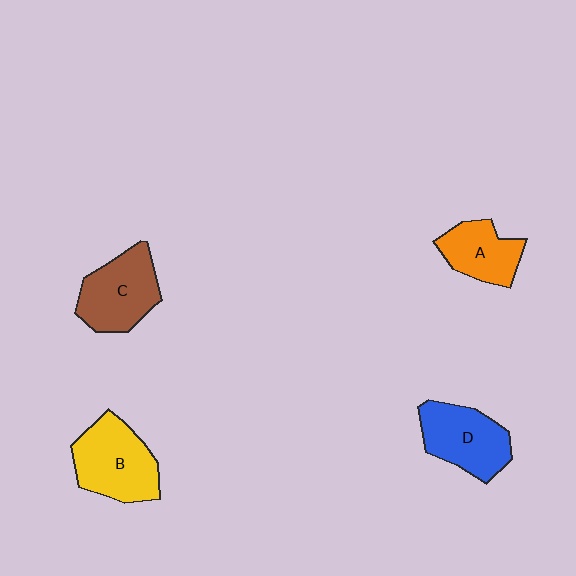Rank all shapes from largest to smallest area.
From largest to smallest: B (yellow), C (brown), D (blue), A (orange).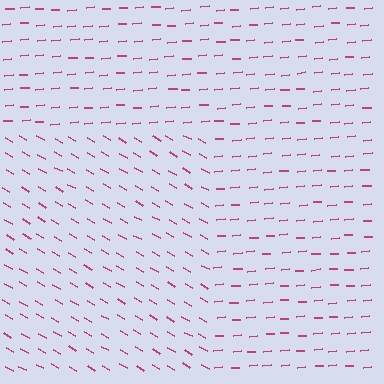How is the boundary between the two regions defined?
The boundary is defined purely by a change in line orientation (approximately 34 degrees difference). All lines are the same color and thickness.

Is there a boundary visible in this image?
Yes, there is a texture boundary formed by a change in line orientation.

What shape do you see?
I see a rectangle.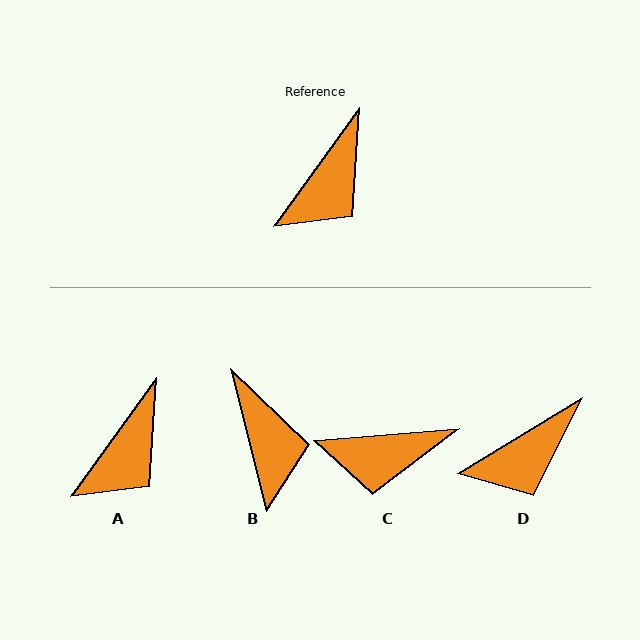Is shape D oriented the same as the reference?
No, it is off by about 23 degrees.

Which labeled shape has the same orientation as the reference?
A.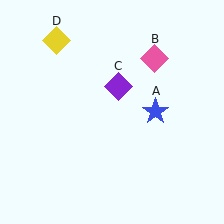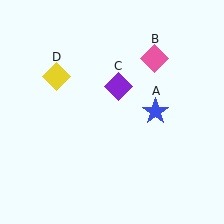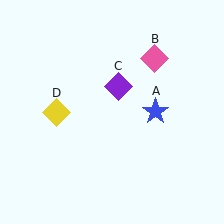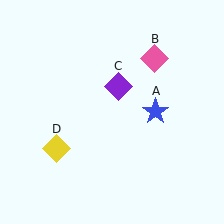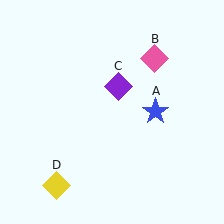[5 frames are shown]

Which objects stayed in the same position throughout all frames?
Blue star (object A) and pink diamond (object B) and purple diamond (object C) remained stationary.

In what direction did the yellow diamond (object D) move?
The yellow diamond (object D) moved down.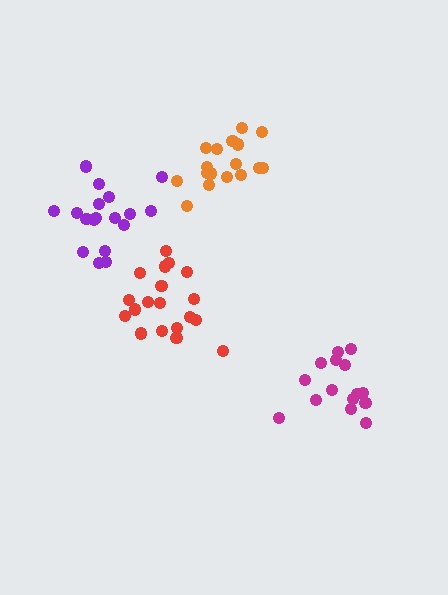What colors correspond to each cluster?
The clusters are colored: orange, red, magenta, purple.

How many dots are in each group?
Group 1: 17 dots, Group 2: 19 dots, Group 3: 15 dots, Group 4: 18 dots (69 total).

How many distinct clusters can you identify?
There are 4 distinct clusters.